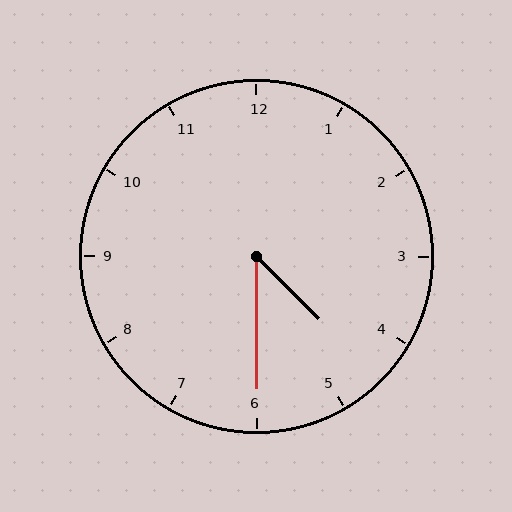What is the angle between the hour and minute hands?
Approximately 45 degrees.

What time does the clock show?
4:30.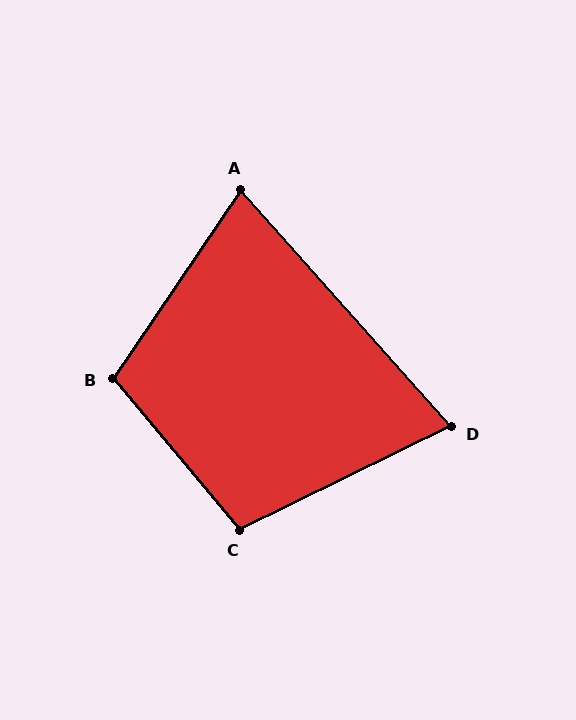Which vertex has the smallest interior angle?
D, at approximately 74 degrees.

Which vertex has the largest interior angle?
B, at approximately 106 degrees.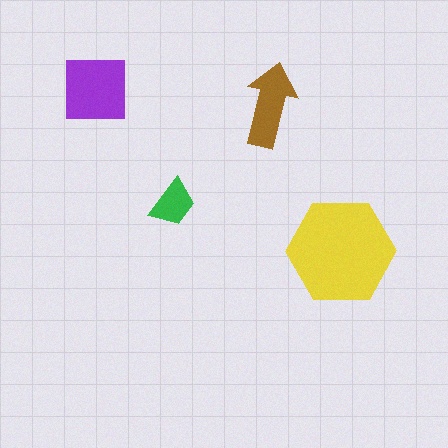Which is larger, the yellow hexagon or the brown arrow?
The yellow hexagon.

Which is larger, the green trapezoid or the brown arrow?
The brown arrow.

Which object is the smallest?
The green trapezoid.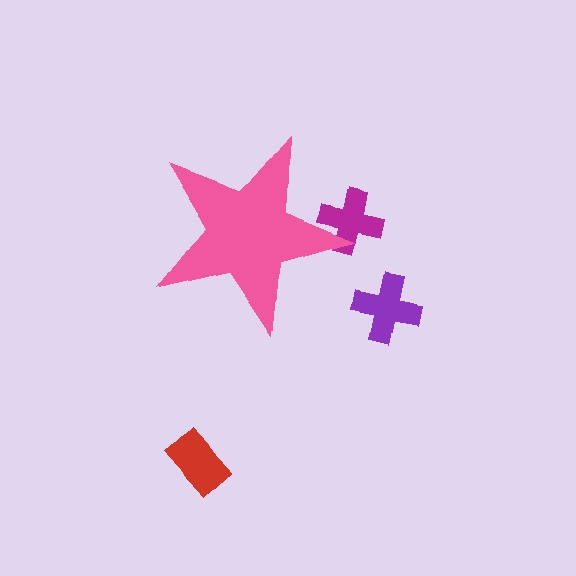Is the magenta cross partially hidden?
Yes, the magenta cross is partially hidden behind the pink star.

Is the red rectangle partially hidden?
No, the red rectangle is fully visible.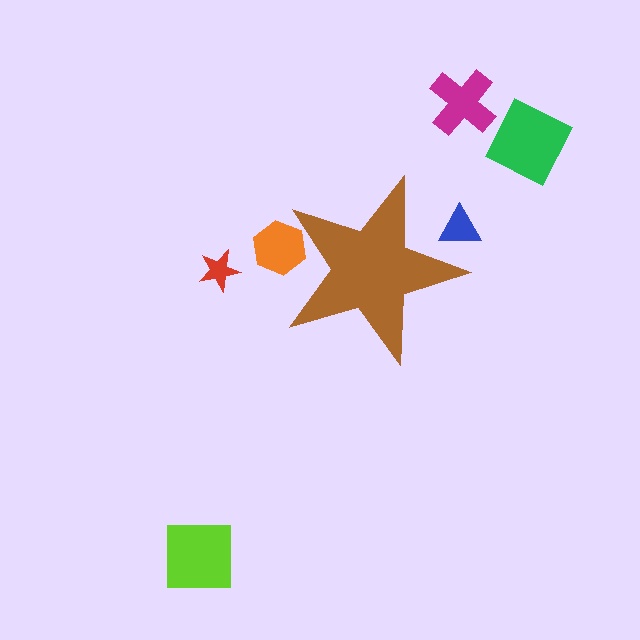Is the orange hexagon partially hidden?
Yes, the orange hexagon is partially hidden behind the brown star.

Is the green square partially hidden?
No, the green square is fully visible.